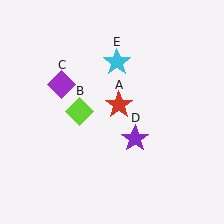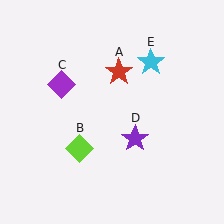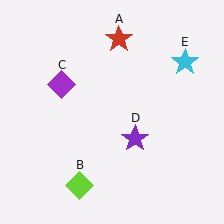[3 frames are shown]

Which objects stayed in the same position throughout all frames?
Purple diamond (object C) and purple star (object D) remained stationary.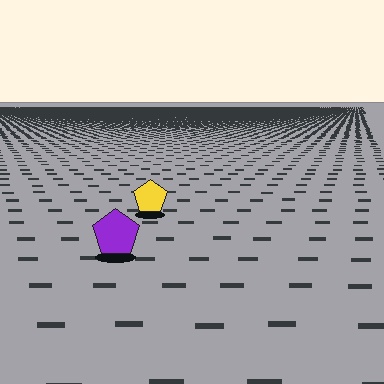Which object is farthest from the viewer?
The yellow pentagon is farthest from the viewer. It appears smaller and the ground texture around it is denser.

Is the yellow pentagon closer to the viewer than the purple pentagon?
No. The purple pentagon is closer — you can tell from the texture gradient: the ground texture is coarser near it.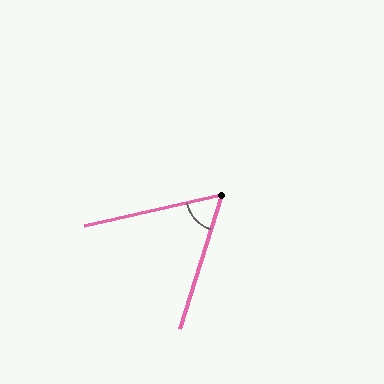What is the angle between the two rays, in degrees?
Approximately 60 degrees.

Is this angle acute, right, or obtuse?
It is acute.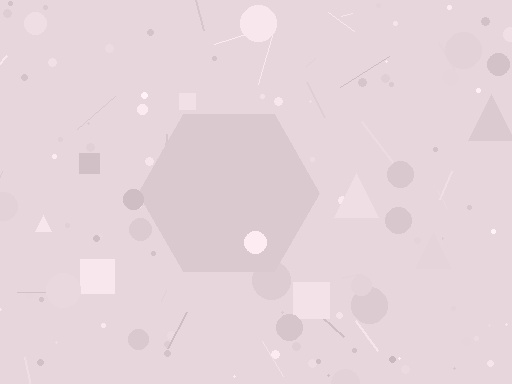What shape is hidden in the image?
A hexagon is hidden in the image.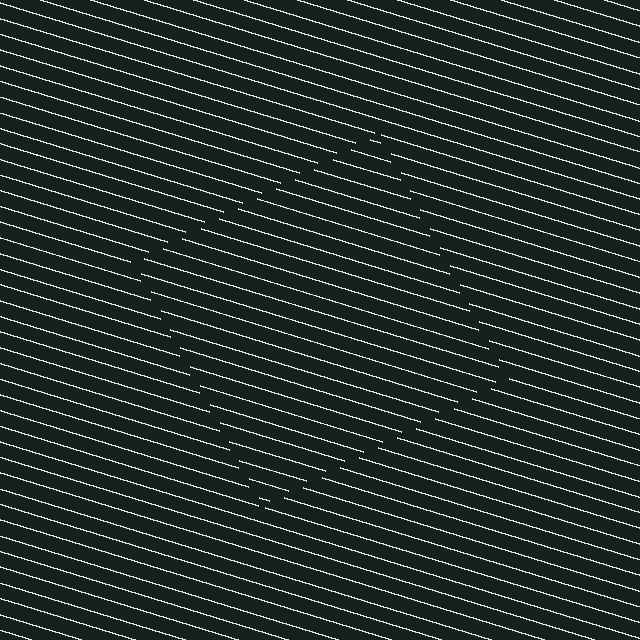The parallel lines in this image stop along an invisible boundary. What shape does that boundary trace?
An illusory square. The interior of the shape contains the same grating, shifted by half a period — the contour is defined by the phase discontinuity where line-ends from the inner and outer gratings abut.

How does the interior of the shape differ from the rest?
The interior of the shape contains the same grating, shifted by half a period — the contour is defined by the phase discontinuity where line-ends from the inner and outer gratings abut.